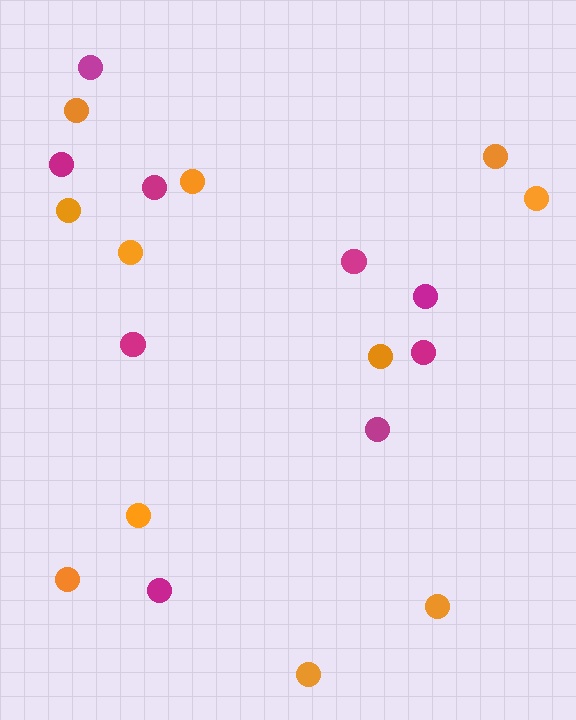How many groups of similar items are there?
There are 2 groups: one group of orange circles (11) and one group of magenta circles (9).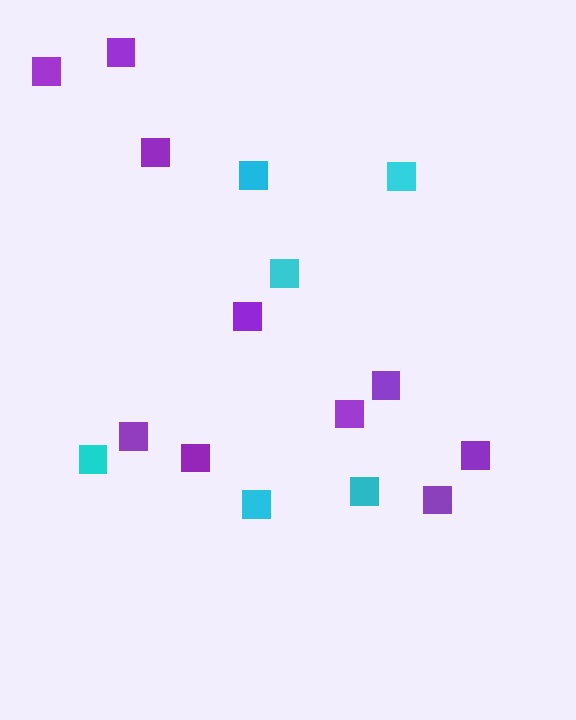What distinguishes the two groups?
There are 2 groups: one group of purple squares (10) and one group of cyan squares (6).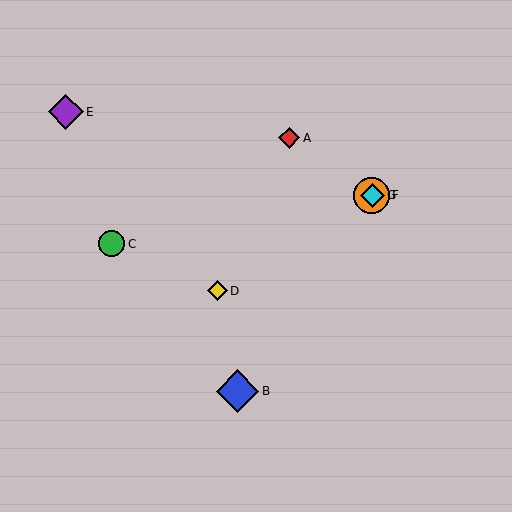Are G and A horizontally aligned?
No, G is at y≈195 and A is at y≈138.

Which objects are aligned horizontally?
Objects F, G are aligned horizontally.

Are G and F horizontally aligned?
Yes, both are at y≈195.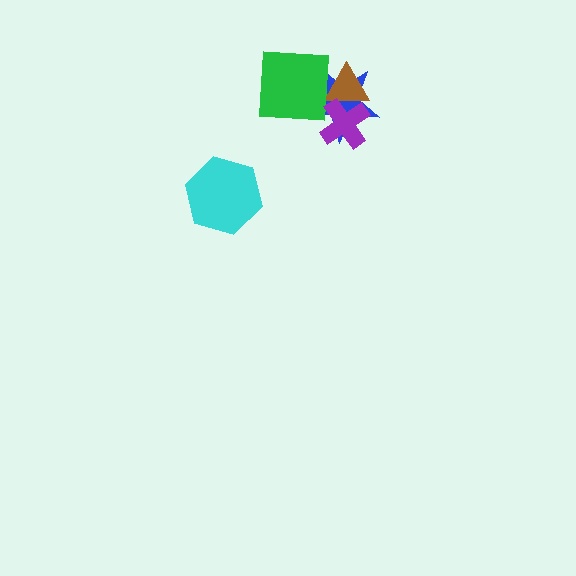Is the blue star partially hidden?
Yes, it is partially covered by another shape.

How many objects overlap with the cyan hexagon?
0 objects overlap with the cyan hexagon.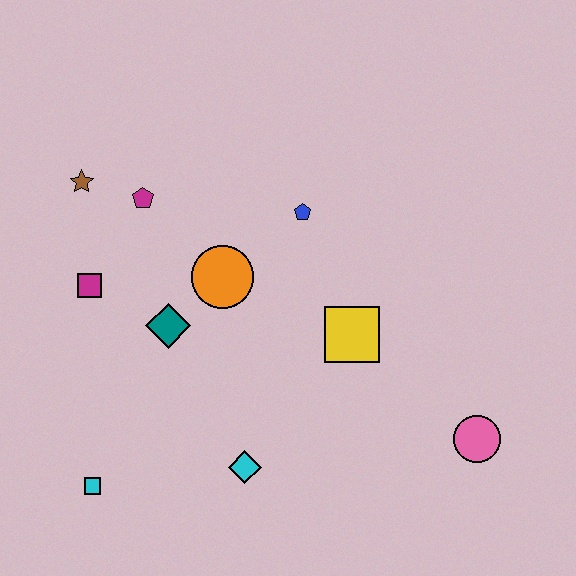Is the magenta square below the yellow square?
No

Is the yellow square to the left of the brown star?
No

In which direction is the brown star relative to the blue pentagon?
The brown star is to the left of the blue pentagon.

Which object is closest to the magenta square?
The teal diamond is closest to the magenta square.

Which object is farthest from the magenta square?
The pink circle is farthest from the magenta square.